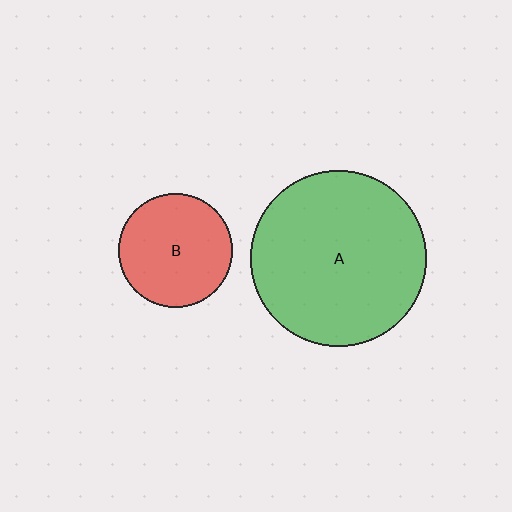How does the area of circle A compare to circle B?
Approximately 2.4 times.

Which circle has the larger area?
Circle A (green).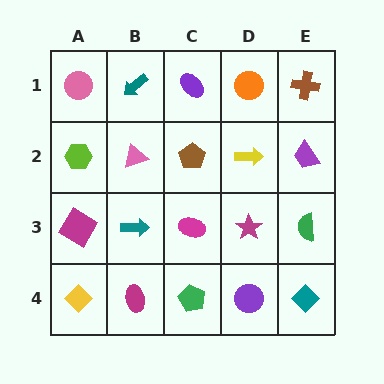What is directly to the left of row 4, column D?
A green pentagon.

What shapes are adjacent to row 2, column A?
A pink circle (row 1, column A), a magenta diamond (row 3, column A), a pink triangle (row 2, column B).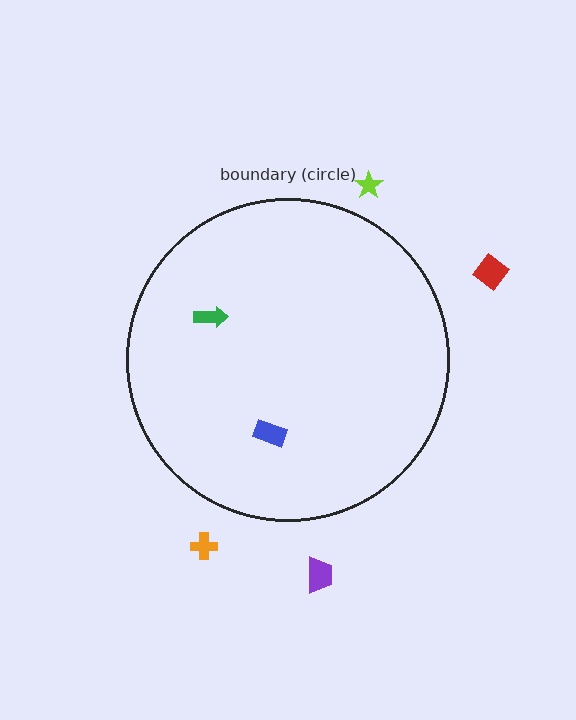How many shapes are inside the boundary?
2 inside, 4 outside.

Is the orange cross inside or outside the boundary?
Outside.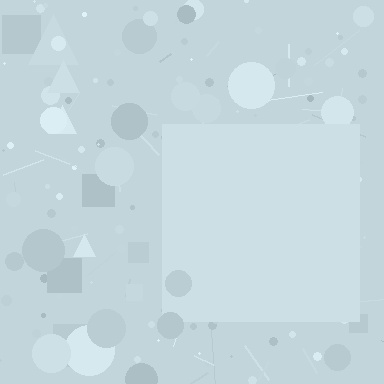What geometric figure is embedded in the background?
A square is embedded in the background.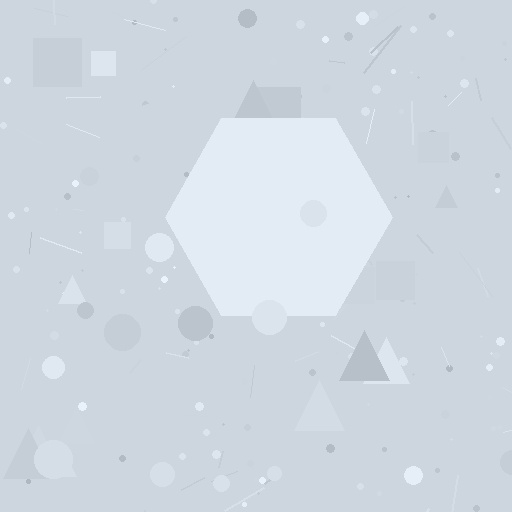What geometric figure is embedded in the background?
A hexagon is embedded in the background.